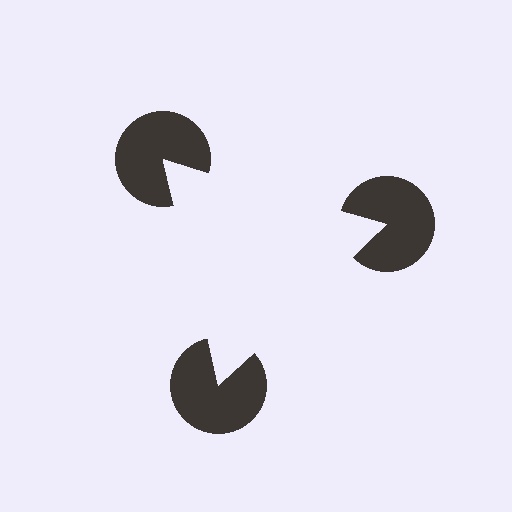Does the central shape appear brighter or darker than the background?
It typically appears slightly brighter than the background, even though no actual brightness change is drawn.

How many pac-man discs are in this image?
There are 3 — one at each vertex of the illusory triangle.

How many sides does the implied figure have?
3 sides.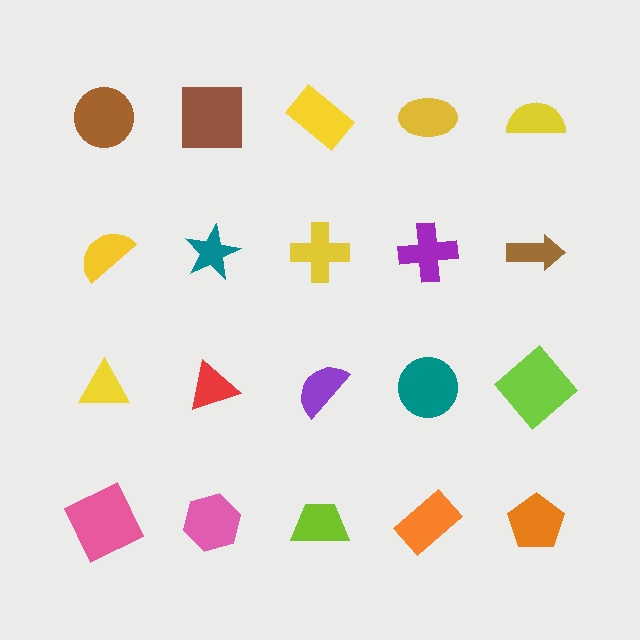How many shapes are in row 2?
5 shapes.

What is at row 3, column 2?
A red triangle.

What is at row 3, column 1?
A yellow triangle.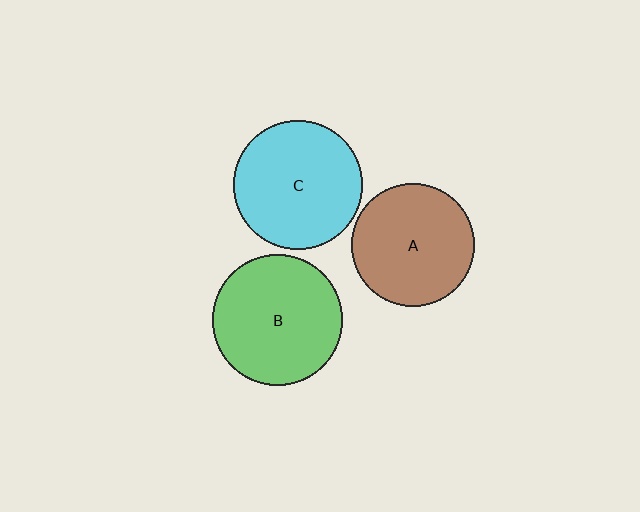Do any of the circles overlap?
No, none of the circles overlap.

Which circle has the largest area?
Circle B (green).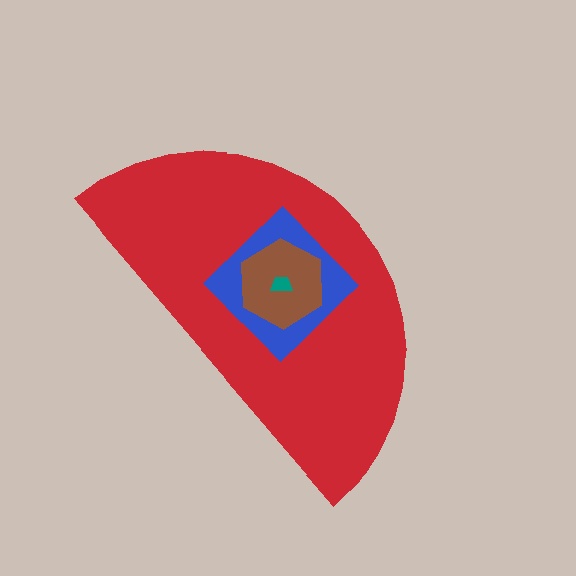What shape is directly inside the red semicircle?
The blue diamond.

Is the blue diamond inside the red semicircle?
Yes.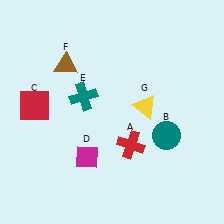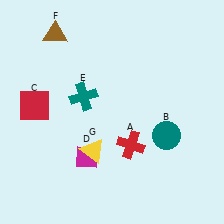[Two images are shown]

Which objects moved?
The objects that moved are: the brown triangle (F), the yellow triangle (G).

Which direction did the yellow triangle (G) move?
The yellow triangle (G) moved left.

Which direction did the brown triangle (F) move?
The brown triangle (F) moved up.